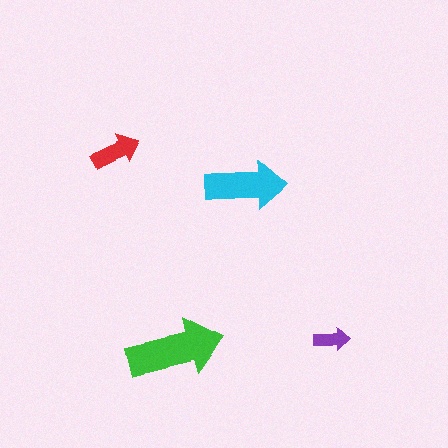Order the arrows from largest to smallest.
the green one, the cyan one, the red one, the purple one.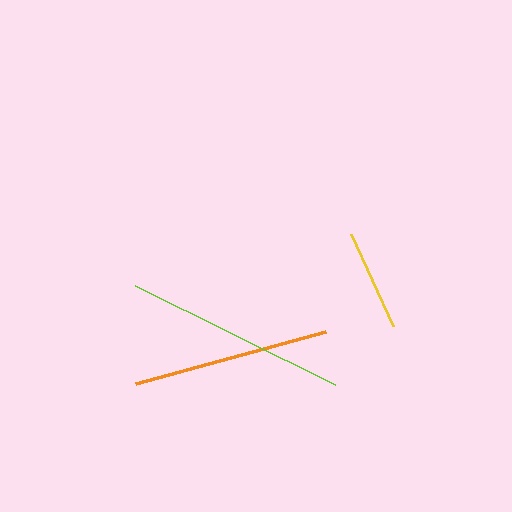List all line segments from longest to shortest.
From longest to shortest: lime, orange, yellow.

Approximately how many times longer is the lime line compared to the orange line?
The lime line is approximately 1.1 times the length of the orange line.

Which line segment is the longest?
The lime line is the longest at approximately 223 pixels.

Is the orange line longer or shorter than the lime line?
The lime line is longer than the orange line.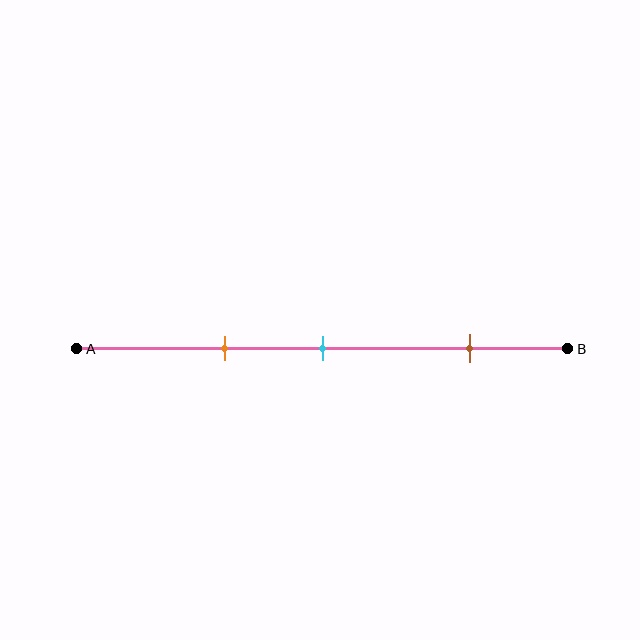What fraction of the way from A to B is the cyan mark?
The cyan mark is approximately 50% (0.5) of the way from A to B.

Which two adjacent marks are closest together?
The orange and cyan marks are the closest adjacent pair.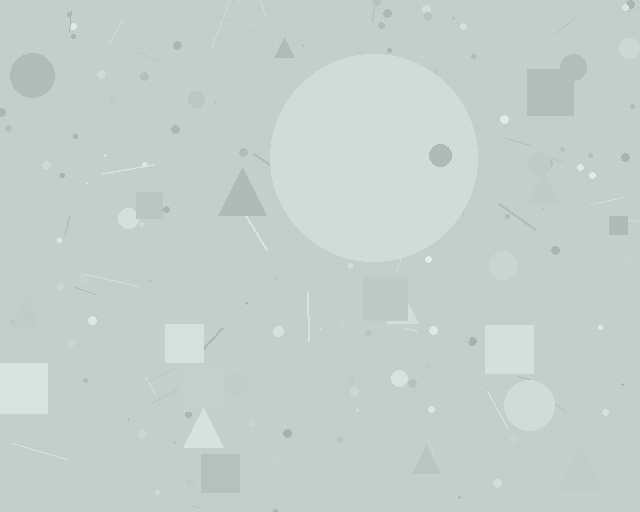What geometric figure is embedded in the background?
A circle is embedded in the background.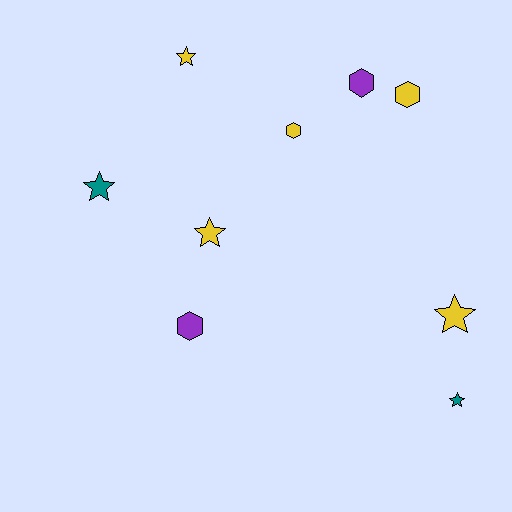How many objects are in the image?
There are 9 objects.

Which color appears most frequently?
Yellow, with 5 objects.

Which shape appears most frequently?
Star, with 5 objects.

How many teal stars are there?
There are 2 teal stars.